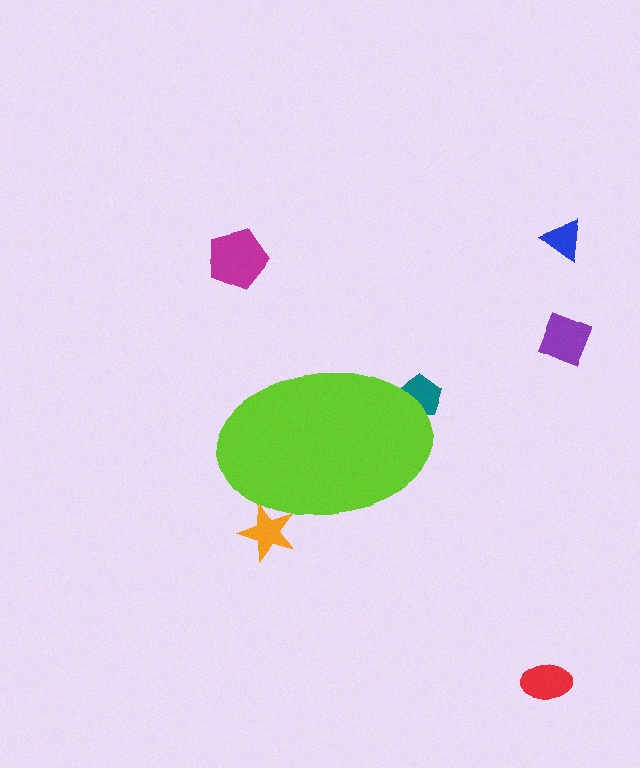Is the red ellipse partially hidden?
No, the red ellipse is fully visible.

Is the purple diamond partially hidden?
No, the purple diamond is fully visible.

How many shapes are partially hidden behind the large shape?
2 shapes are partially hidden.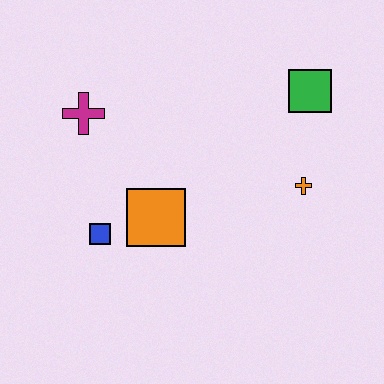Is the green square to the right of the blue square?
Yes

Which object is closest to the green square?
The orange cross is closest to the green square.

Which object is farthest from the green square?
The blue square is farthest from the green square.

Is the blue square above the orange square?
No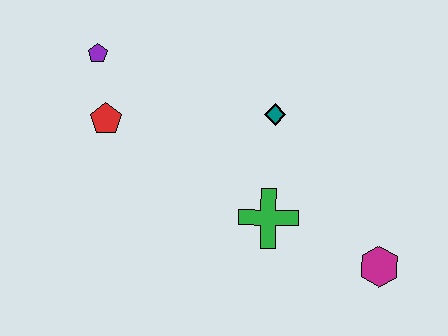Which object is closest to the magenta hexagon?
The green cross is closest to the magenta hexagon.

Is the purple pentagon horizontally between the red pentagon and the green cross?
No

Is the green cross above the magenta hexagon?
Yes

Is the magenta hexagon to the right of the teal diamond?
Yes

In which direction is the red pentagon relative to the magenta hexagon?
The red pentagon is to the left of the magenta hexagon.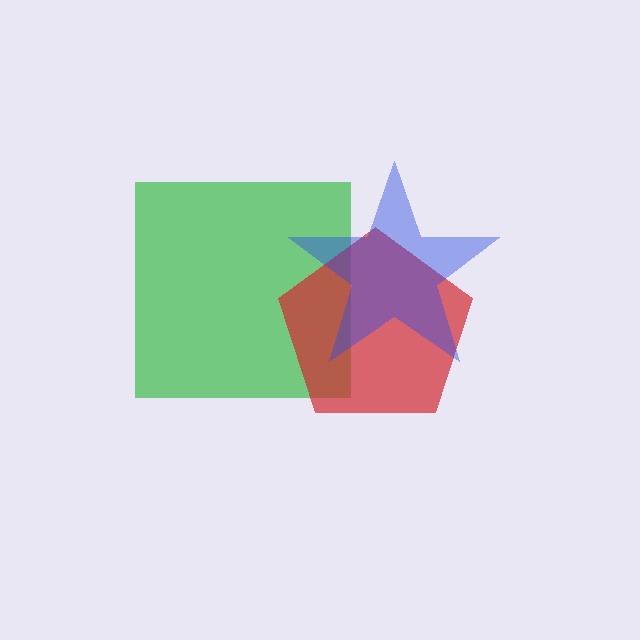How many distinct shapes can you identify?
There are 3 distinct shapes: a green square, a red pentagon, a blue star.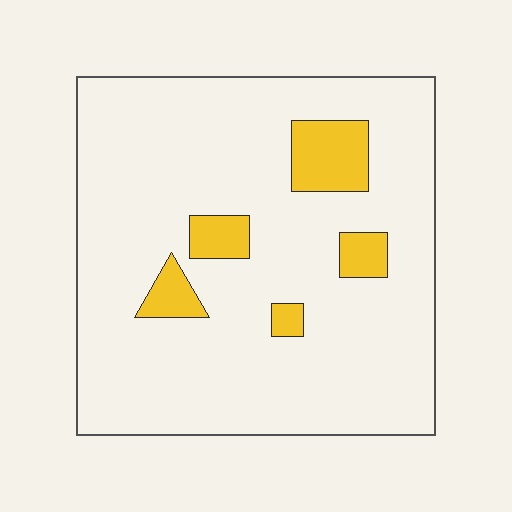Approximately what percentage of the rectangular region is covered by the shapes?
Approximately 10%.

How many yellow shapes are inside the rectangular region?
5.